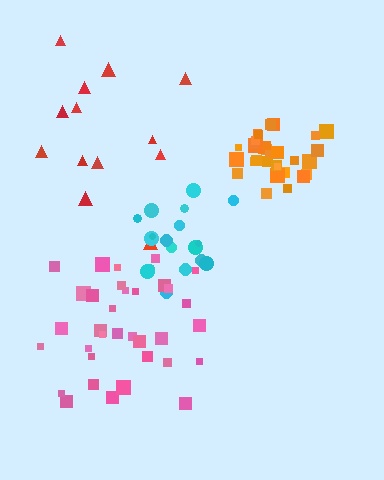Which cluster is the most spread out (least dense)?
Red.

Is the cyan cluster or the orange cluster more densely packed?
Orange.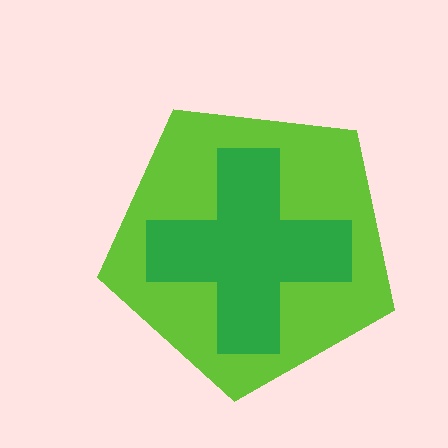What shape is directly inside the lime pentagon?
The green cross.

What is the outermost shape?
The lime pentagon.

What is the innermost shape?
The green cross.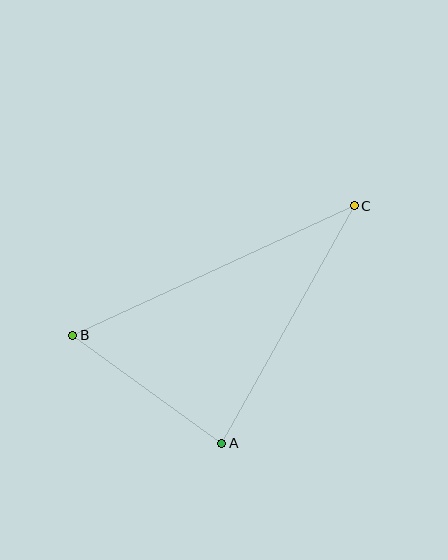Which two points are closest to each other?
Points A and B are closest to each other.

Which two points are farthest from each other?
Points B and C are farthest from each other.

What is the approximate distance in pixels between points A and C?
The distance between A and C is approximately 272 pixels.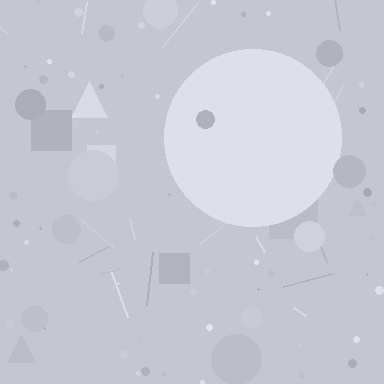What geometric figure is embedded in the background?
A circle is embedded in the background.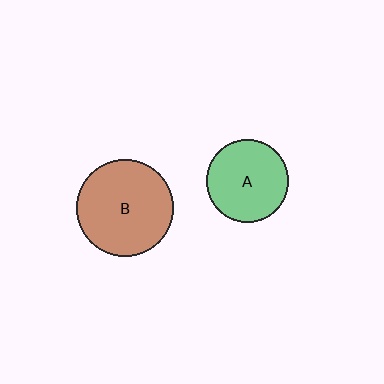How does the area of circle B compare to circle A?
Approximately 1.4 times.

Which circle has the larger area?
Circle B (brown).